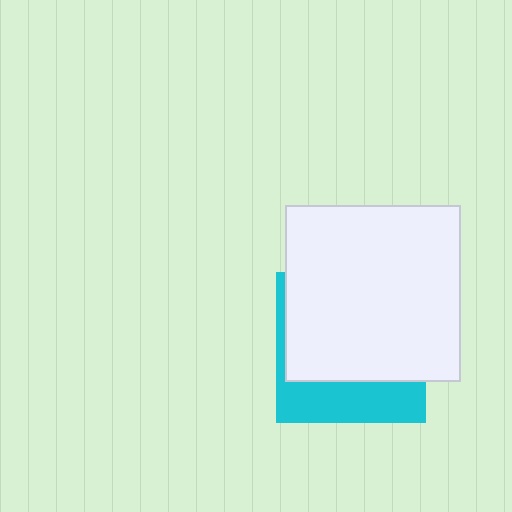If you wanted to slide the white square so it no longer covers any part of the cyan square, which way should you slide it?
Slide it up — that is the most direct way to separate the two shapes.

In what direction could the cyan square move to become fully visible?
The cyan square could move down. That would shift it out from behind the white square entirely.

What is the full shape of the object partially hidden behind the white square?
The partially hidden object is a cyan square.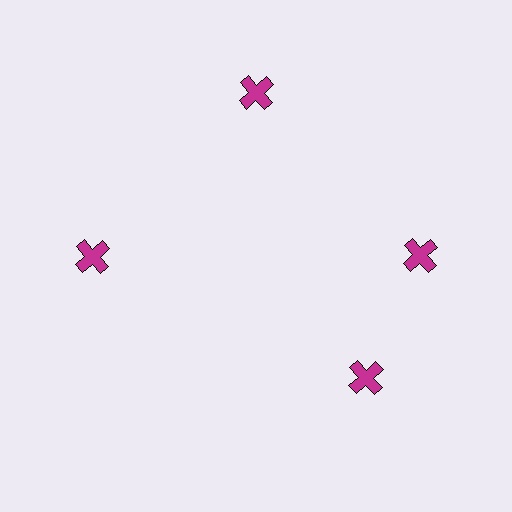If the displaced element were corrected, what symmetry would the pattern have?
It would have 4-fold rotational symmetry — the pattern would map onto itself every 90 degrees.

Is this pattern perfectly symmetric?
No. The 4 magenta crosses are arranged in a ring, but one element near the 6 o'clock position is rotated out of alignment along the ring, breaking the 4-fold rotational symmetry.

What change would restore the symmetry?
The symmetry would be restored by rotating it back into even spacing with its neighbors so that all 4 crosses sit at equal angles and equal distance from the center.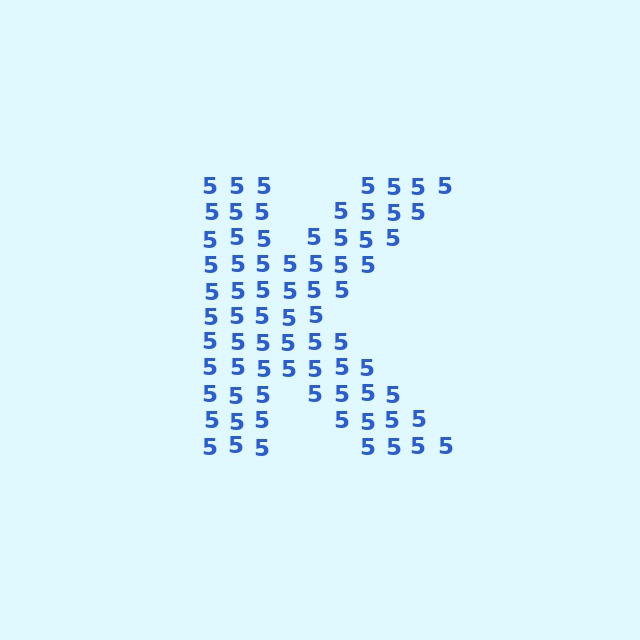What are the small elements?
The small elements are digit 5's.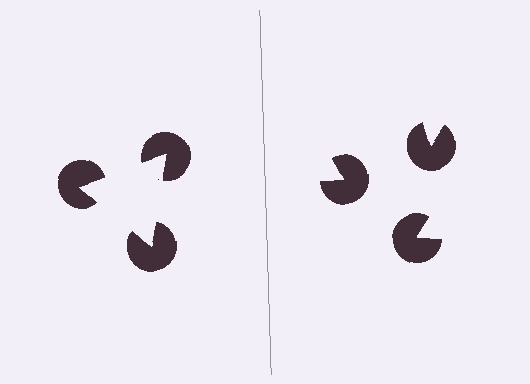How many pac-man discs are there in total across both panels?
6 — 3 on each side.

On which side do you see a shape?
An illusory triangle appears on the left side. On the right side the wedge cuts are rotated, so no coherent shape forms.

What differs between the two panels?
The pac-man discs are positioned identically on both sides; only the wedge orientations differ. On the left they align to a triangle; on the right they are misaligned.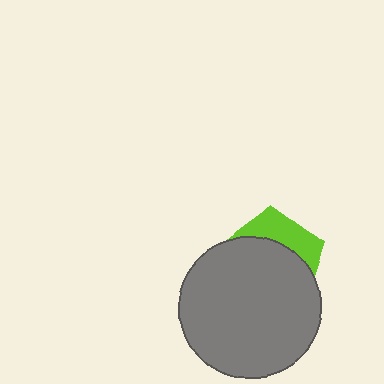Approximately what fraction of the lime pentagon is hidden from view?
Roughly 69% of the lime pentagon is hidden behind the gray circle.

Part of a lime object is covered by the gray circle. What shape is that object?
It is a pentagon.